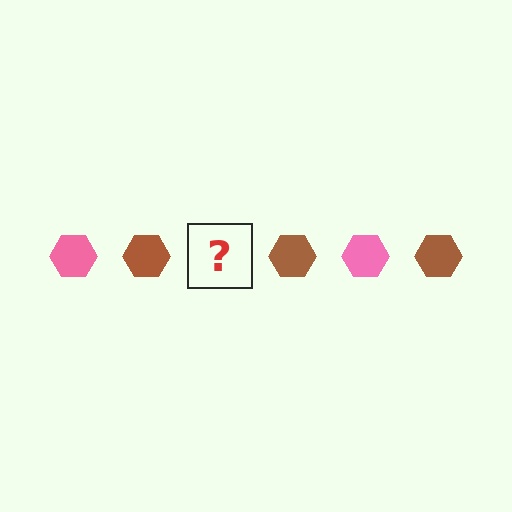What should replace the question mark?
The question mark should be replaced with a pink hexagon.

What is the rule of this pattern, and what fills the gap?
The rule is that the pattern cycles through pink, brown hexagons. The gap should be filled with a pink hexagon.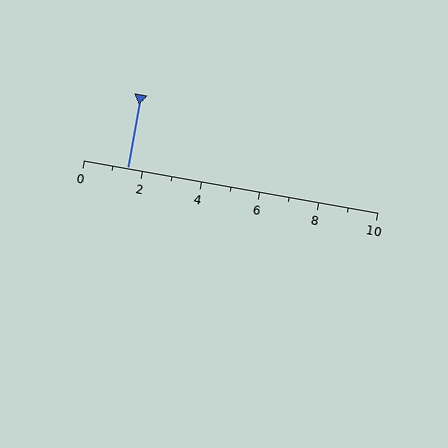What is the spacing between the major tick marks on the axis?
The major ticks are spaced 2 apart.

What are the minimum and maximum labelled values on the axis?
The axis runs from 0 to 10.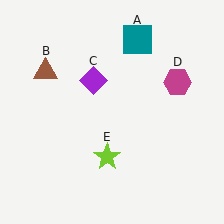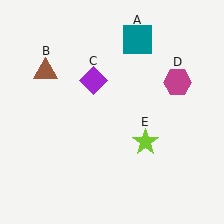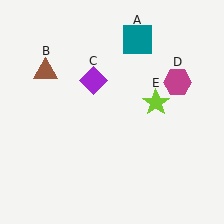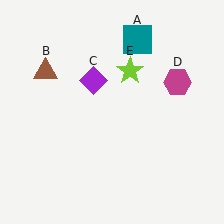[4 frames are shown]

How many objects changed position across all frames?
1 object changed position: lime star (object E).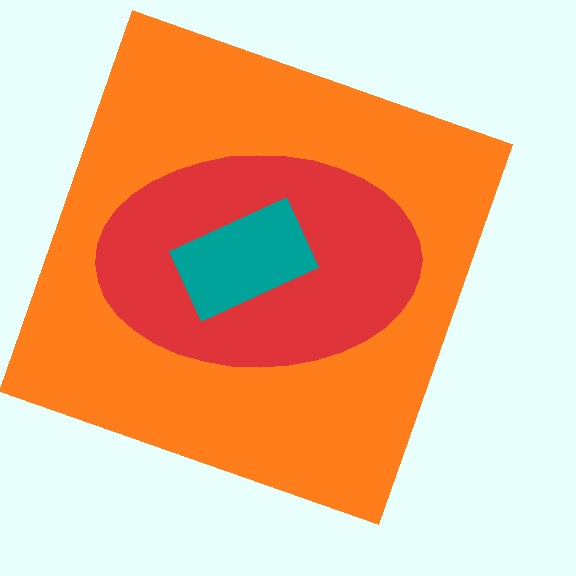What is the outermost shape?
The orange square.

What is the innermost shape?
The teal rectangle.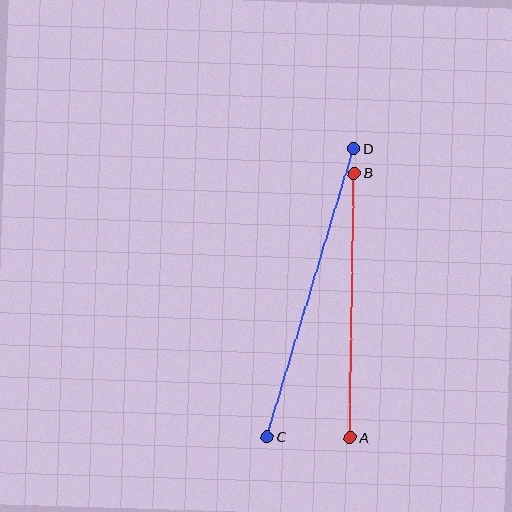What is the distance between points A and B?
The distance is approximately 264 pixels.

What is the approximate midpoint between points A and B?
The midpoint is at approximately (352, 306) pixels.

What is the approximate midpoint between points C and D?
The midpoint is at approximately (311, 293) pixels.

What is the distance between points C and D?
The distance is approximately 301 pixels.